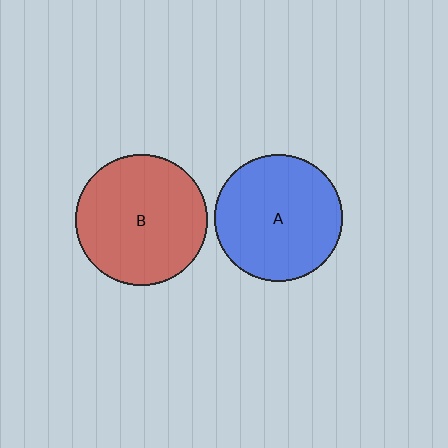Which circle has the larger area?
Circle B (red).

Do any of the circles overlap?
No, none of the circles overlap.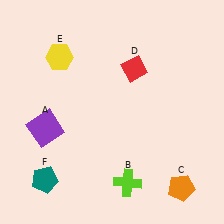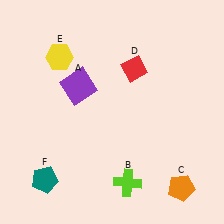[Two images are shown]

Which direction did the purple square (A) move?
The purple square (A) moved up.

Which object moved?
The purple square (A) moved up.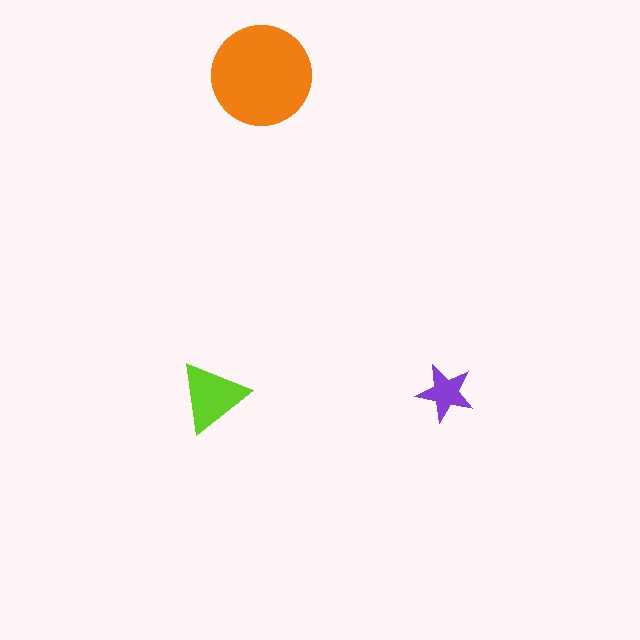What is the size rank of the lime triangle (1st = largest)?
2nd.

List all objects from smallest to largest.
The purple star, the lime triangle, the orange circle.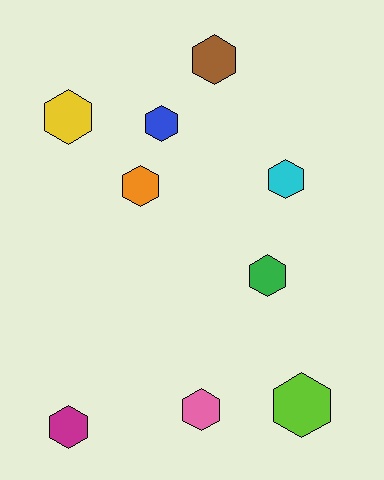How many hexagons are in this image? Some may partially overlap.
There are 9 hexagons.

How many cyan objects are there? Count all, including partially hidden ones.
There is 1 cyan object.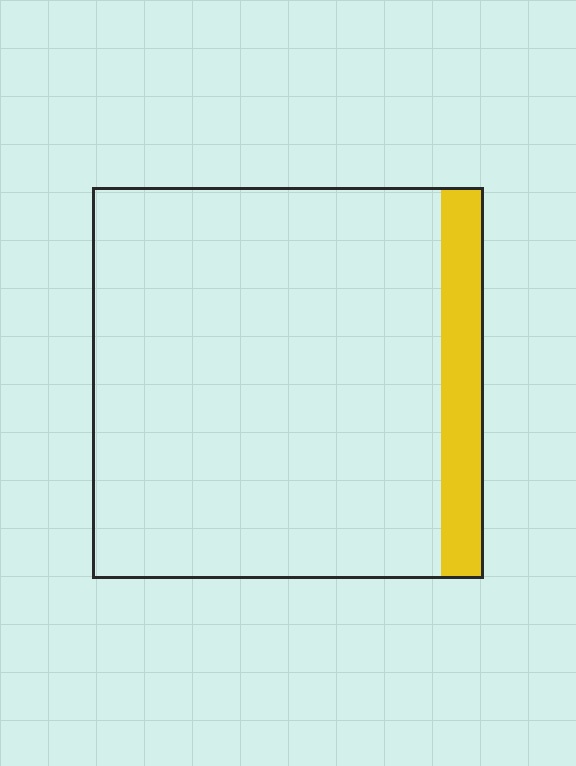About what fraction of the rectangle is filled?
About one tenth (1/10).